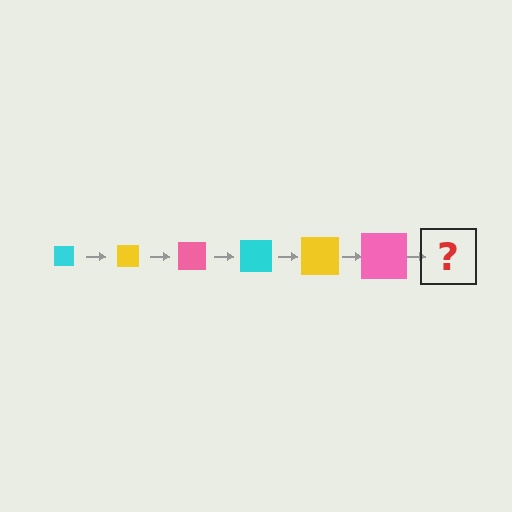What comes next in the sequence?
The next element should be a cyan square, larger than the previous one.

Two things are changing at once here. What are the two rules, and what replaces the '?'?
The two rules are that the square grows larger each step and the color cycles through cyan, yellow, and pink. The '?' should be a cyan square, larger than the previous one.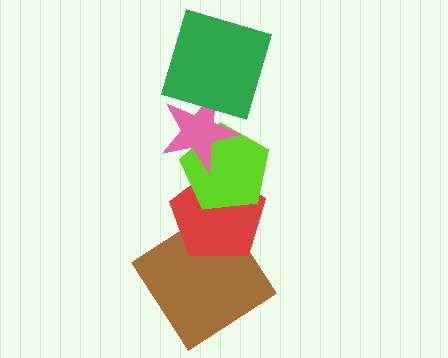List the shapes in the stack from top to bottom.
From top to bottom: the green square, the pink star, the lime pentagon, the red pentagon, the brown diamond.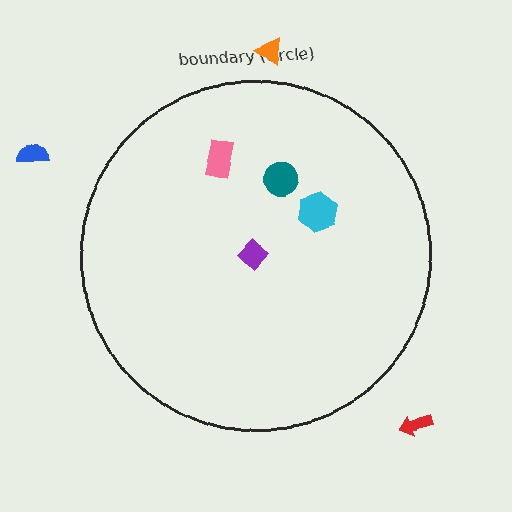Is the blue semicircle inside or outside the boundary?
Outside.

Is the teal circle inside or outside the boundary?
Inside.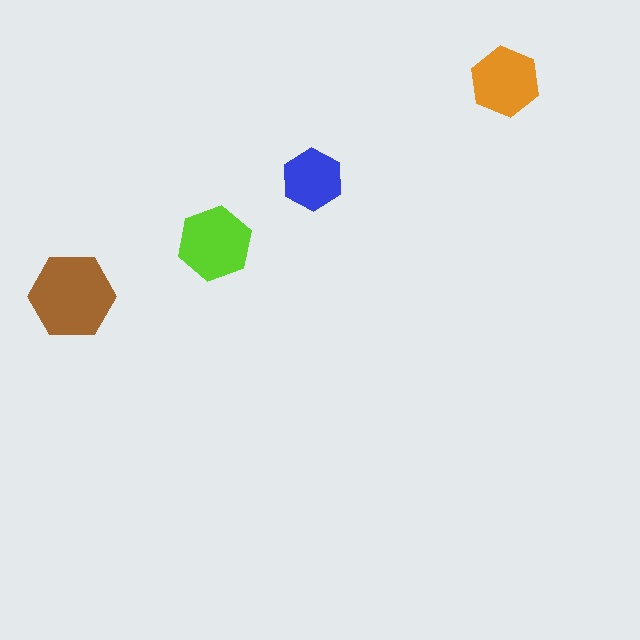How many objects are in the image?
There are 4 objects in the image.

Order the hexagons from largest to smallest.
the brown one, the lime one, the orange one, the blue one.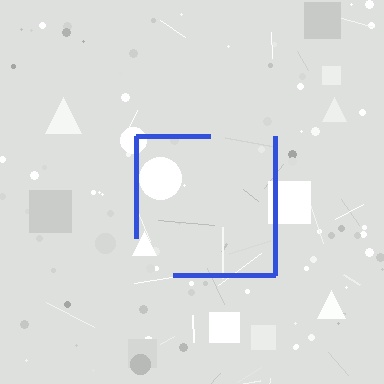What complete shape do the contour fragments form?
The contour fragments form a square.